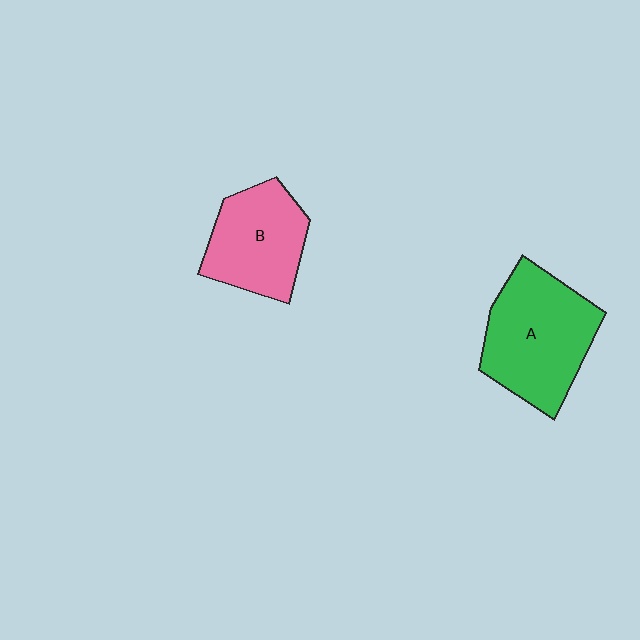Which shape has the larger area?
Shape A (green).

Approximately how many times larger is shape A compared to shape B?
Approximately 1.3 times.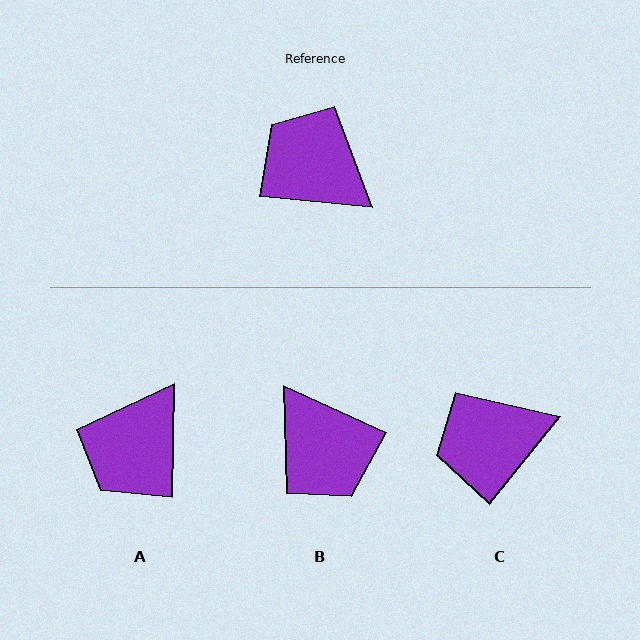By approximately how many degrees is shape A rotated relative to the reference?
Approximately 95 degrees counter-clockwise.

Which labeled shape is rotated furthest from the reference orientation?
B, about 161 degrees away.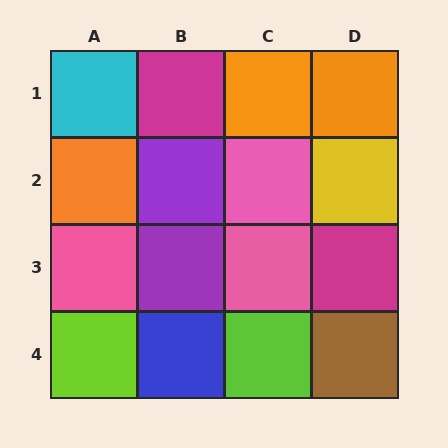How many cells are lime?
2 cells are lime.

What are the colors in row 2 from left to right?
Orange, purple, pink, yellow.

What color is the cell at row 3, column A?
Pink.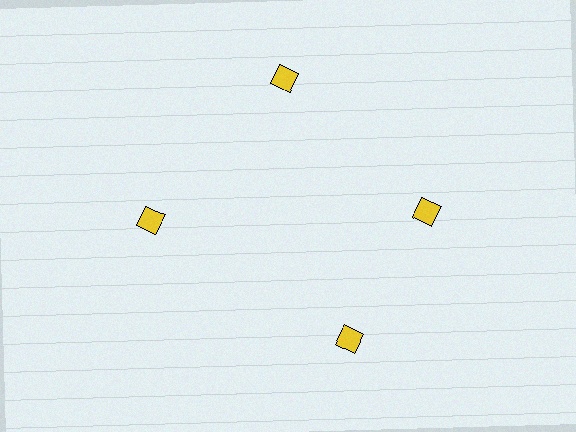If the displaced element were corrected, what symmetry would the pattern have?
It would have 4-fold rotational symmetry — the pattern would map onto itself every 90 degrees.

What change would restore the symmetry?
The symmetry would be restored by rotating it back into even spacing with its neighbors so that all 4 diamonds sit at equal angles and equal distance from the center.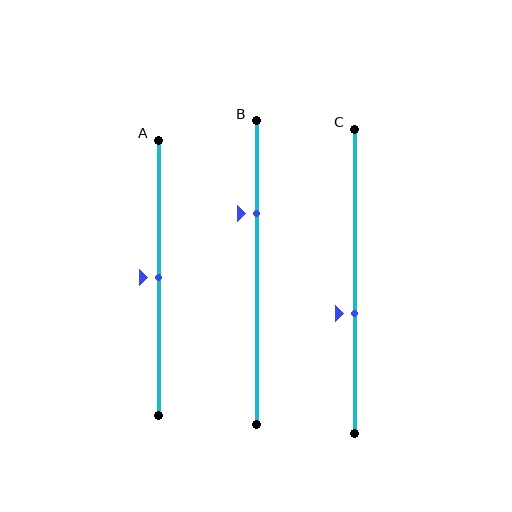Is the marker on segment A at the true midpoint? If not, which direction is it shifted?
Yes, the marker on segment A is at the true midpoint.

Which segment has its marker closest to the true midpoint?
Segment A has its marker closest to the true midpoint.